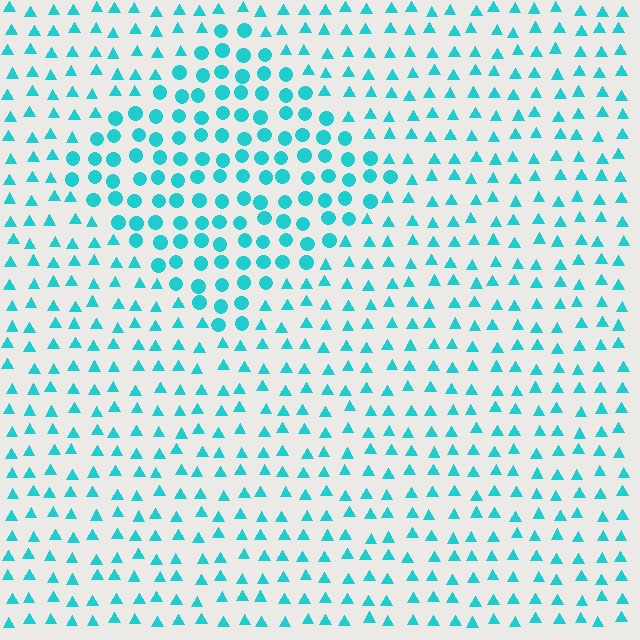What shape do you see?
I see a diamond.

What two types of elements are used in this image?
The image uses circles inside the diamond region and triangles outside it.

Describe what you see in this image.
The image is filled with small cyan elements arranged in a uniform grid. A diamond-shaped region contains circles, while the surrounding area contains triangles. The boundary is defined purely by the change in element shape.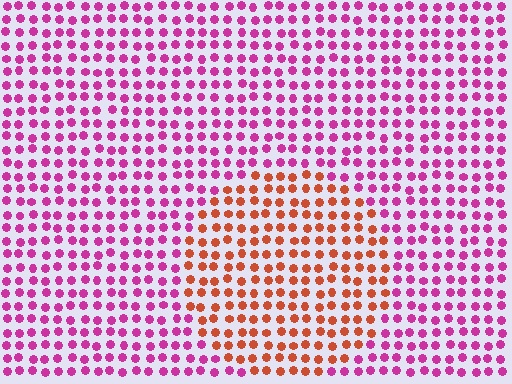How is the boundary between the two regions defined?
The boundary is defined purely by a slight shift in hue (about 54 degrees). Spacing, size, and orientation are identical on both sides.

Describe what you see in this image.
The image is filled with small magenta elements in a uniform arrangement. A circle-shaped region is visible where the elements are tinted to a slightly different hue, forming a subtle color boundary.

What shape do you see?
I see a circle.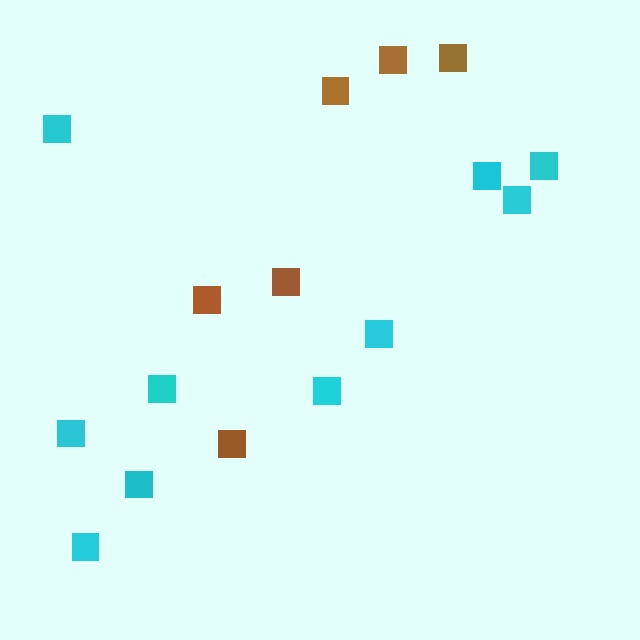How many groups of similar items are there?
There are 2 groups: one group of brown squares (6) and one group of cyan squares (10).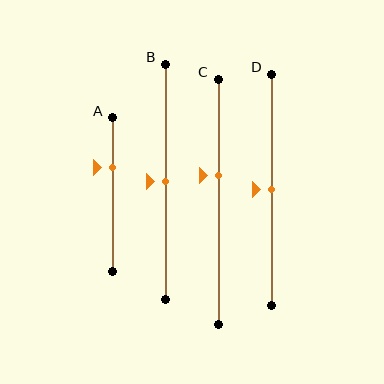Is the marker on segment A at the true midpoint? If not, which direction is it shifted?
No, the marker on segment A is shifted upward by about 17% of the segment length.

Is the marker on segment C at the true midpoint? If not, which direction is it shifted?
No, the marker on segment C is shifted upward by about 11% of the segment length.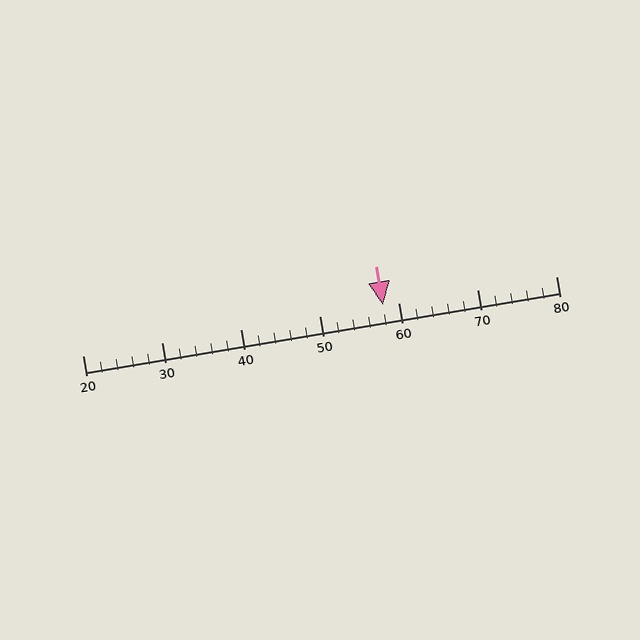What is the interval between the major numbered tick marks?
The major tick marks are spaced 10 units apart.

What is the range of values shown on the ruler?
The ruler shows values from 20 to 80.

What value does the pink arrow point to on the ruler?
The pink arrow points to approximately 58.